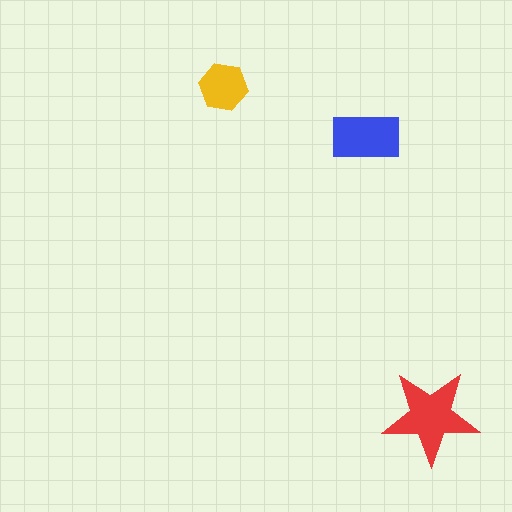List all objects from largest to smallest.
The red star, the blue rectangle, the yellow hexagon.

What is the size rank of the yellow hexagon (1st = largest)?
3rd.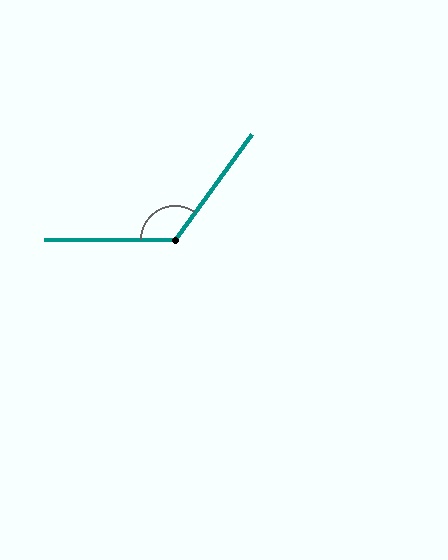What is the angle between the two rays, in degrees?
Approximately 127 degrees.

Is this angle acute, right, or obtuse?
It is obtuse.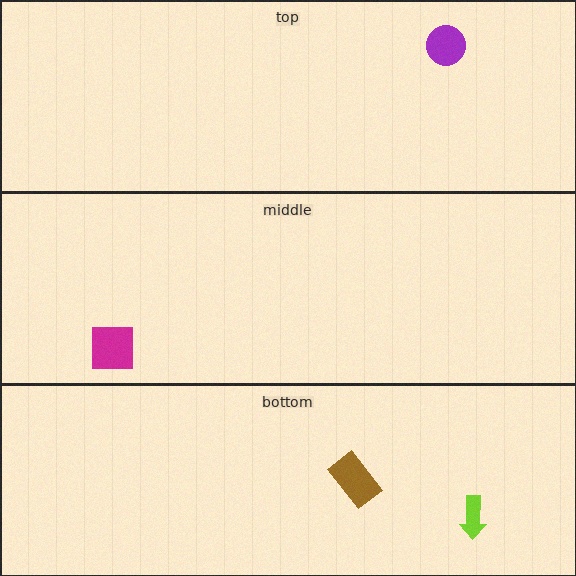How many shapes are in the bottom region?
2.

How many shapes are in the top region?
1.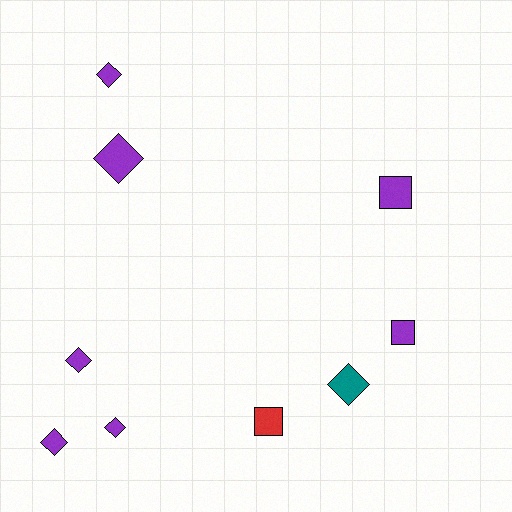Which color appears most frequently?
Purple, with 7 objects.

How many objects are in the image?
There are 9 objects.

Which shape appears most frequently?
Diamond, with 6 objects.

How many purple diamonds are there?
There are 5 purple diamonds.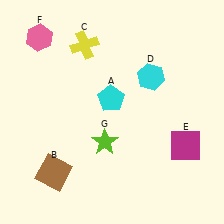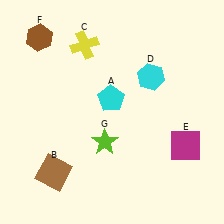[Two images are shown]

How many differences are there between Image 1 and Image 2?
There is 1 difference between the two images.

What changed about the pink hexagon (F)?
In Image 1, F is pink. In Image 2, it changed to brown.